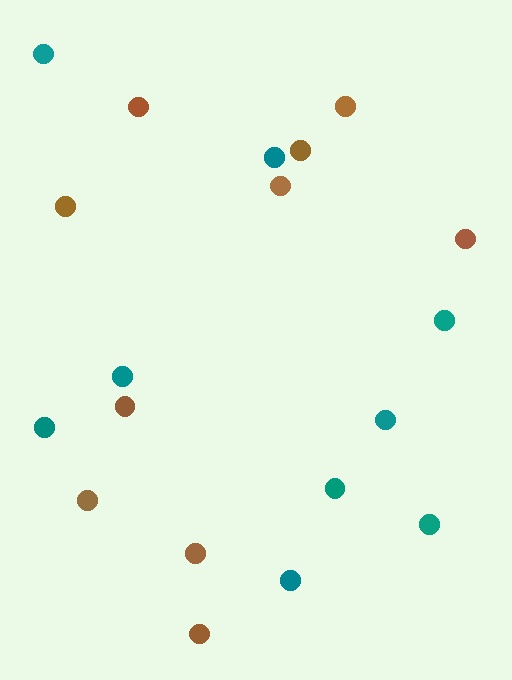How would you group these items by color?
There are 2 groups: one group of teal circles (9) and one group of brown circles (10).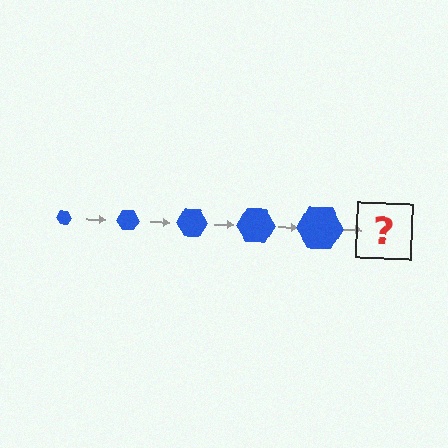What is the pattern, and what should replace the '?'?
The pattern is that the hexagon gets progressively larger each step. The '?' should be a blue hexagon, larger than the previous one.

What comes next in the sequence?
The next element should be a blue hexagon, larger than the previous one.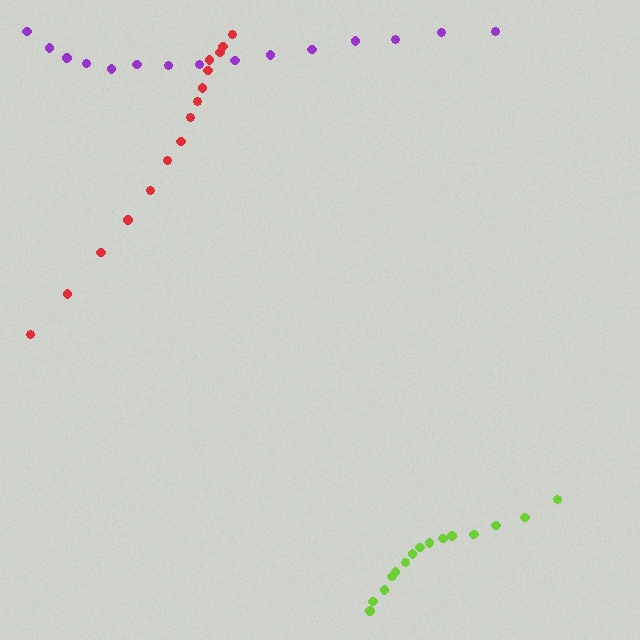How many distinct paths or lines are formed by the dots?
There are 3 distinct paths.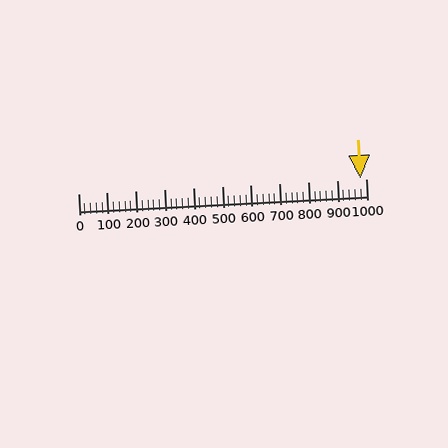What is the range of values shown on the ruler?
The ruler shows values from 0 to 1000.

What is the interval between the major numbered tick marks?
The major tick marks are spaced 100 units apart.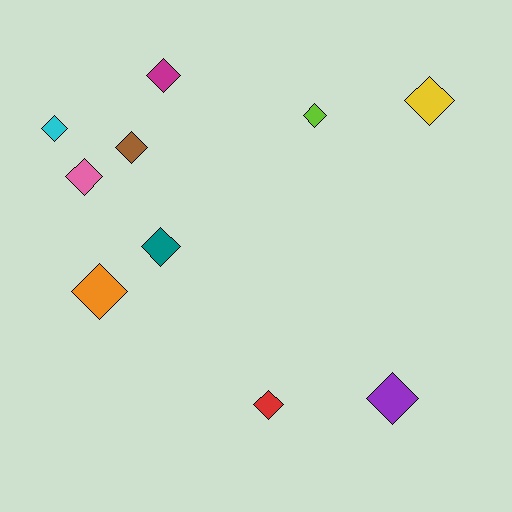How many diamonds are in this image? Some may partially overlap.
There are 10 diamonds.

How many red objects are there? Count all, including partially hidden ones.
There is 1 red object.